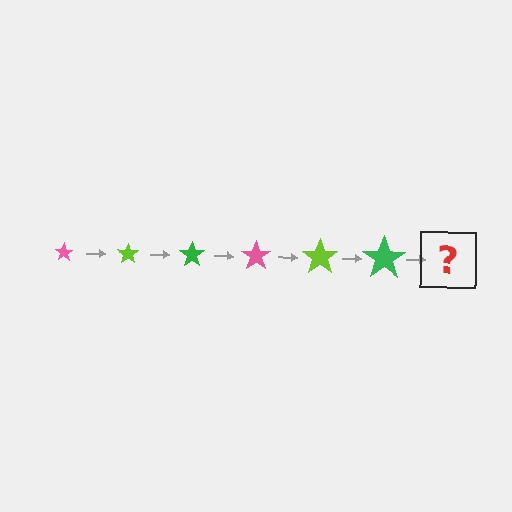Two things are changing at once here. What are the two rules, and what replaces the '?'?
The two rules are that the star grows larger each step and the color cycles through pink, lime, and green. The '?' should be a pink star, larger than the previous one.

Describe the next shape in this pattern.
It should be a pink star, larger than the previous one.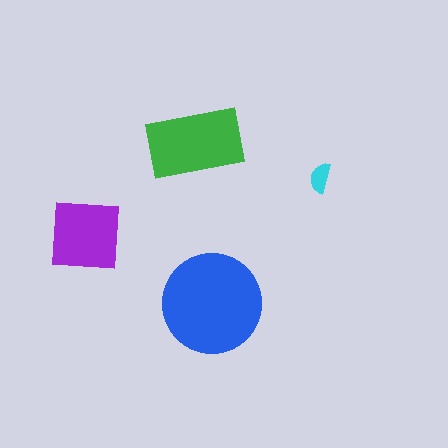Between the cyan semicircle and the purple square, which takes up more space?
The purple square.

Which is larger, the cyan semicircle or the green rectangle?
The green rectangle.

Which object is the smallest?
The cyan semicircle.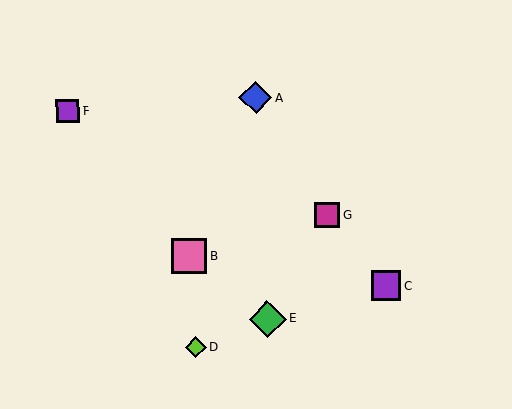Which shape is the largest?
The green diamond (labeled E) is the largest.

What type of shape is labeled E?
Shape E is a green diamond.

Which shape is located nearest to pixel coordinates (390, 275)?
The purple square (labeled C) at (386, 286) is nearest to that location.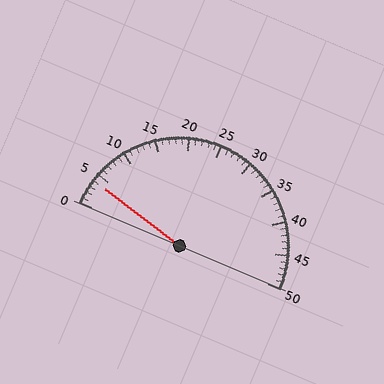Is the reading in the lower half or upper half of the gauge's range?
The reading is in the lower half of the range (0 to 50).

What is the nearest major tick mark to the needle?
The nearest major tick mark is 5.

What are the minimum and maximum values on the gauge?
The gauge ranges from 0 to 50.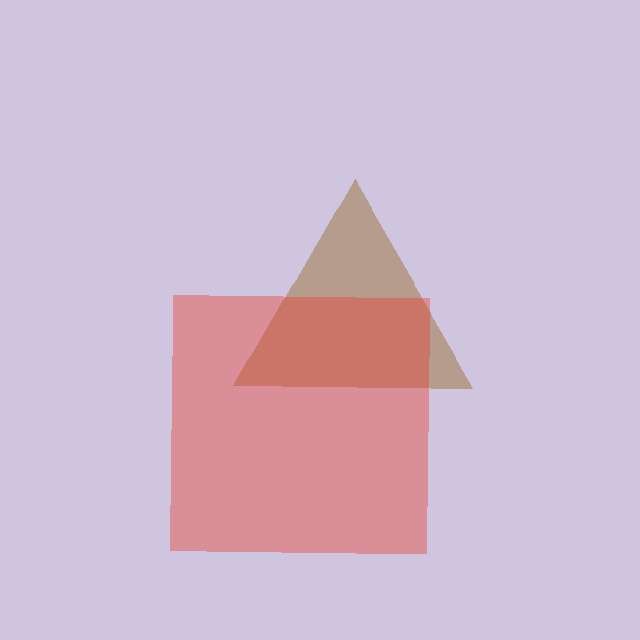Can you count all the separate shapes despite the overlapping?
Yes, there are 2 separate shapes.